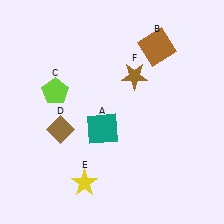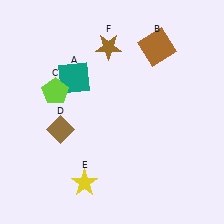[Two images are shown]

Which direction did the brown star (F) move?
The brown star (F) moved up.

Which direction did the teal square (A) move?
The teal square (A) moved up.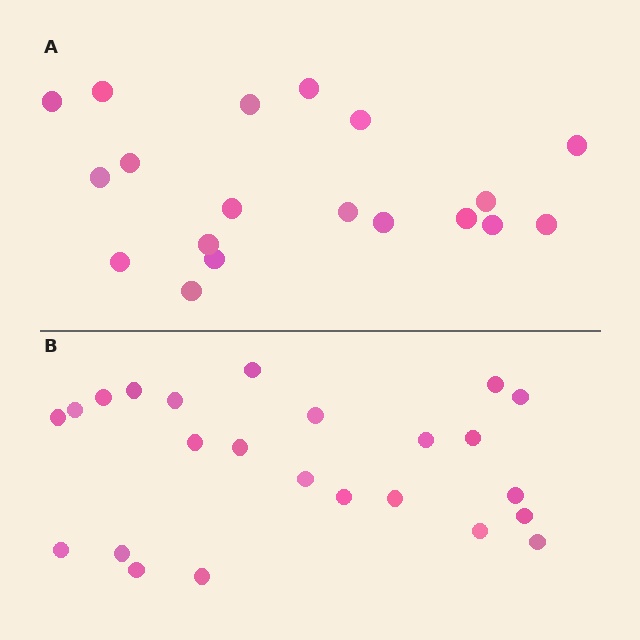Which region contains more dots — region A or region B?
Region B (the bottom region) has more dots.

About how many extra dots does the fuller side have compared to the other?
Region B has about 5 more dots than region A.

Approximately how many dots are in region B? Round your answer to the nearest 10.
About 20 dots. (The exact count is 24, which rounds to 20.)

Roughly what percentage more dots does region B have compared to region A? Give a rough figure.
About 25% more.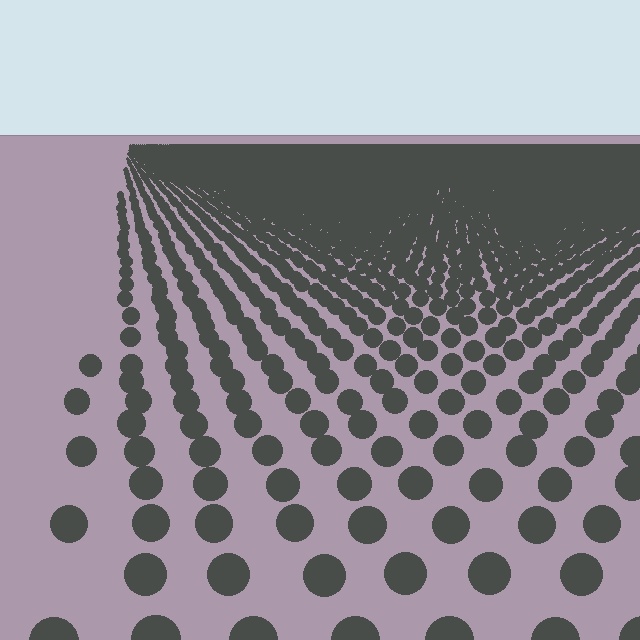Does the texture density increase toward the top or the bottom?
Density increases toward the top.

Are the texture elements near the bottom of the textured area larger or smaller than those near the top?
Larger. Near the bottom, elements are closer to the viewer and appear at a bigger on-screen size.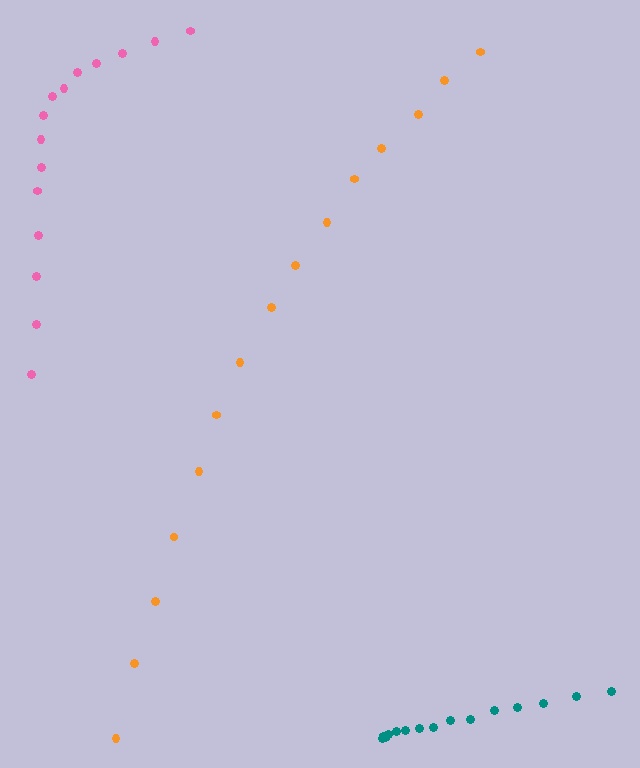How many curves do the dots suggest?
There are 3 distinct paths.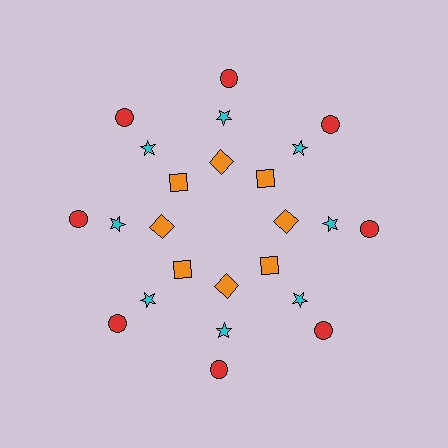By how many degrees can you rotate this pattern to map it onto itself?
The pattern maps onto itself every 45 degrees of rotation.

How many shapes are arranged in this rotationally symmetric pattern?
There are 24 shapes, arranged in 8 groups of 3.